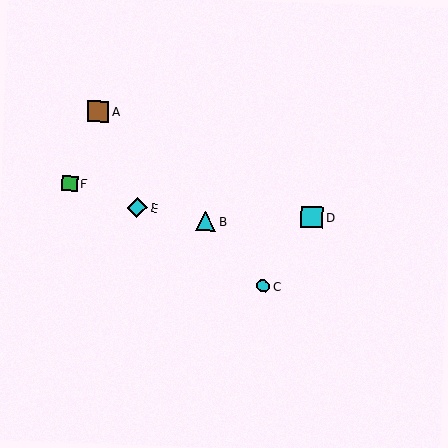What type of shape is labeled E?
Shape E is a cyan diamond.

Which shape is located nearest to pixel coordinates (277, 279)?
The cyan circle (labeled C) at (263, 286) is nearest to that location.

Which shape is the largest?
The cyan square (labeled D) is the largest.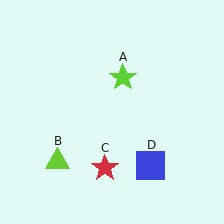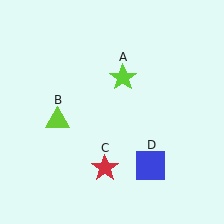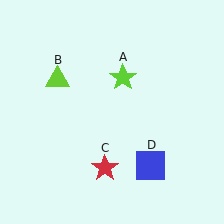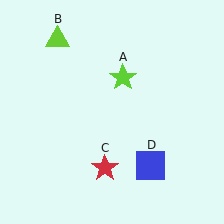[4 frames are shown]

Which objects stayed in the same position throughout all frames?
Lime star (object A) and red star (object C) and blue square (object D) remained stationary.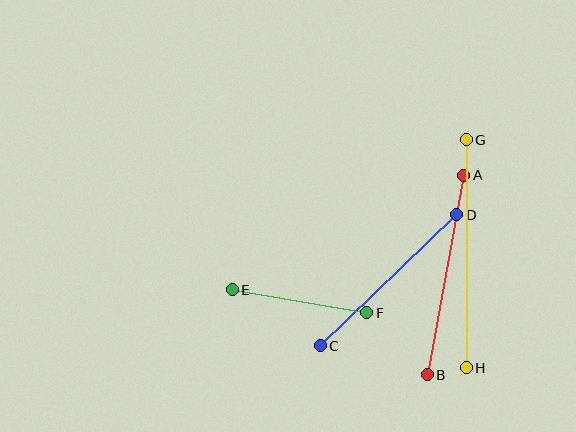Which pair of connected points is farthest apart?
Points G and H are farthest apart.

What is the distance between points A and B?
The distance is approximately 203 pixels.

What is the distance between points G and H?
The distance is approximately 228 pixels.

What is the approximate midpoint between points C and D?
The midpoint is at approximately (388, 280) pixels.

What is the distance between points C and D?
The distance is approximately 189 pixels.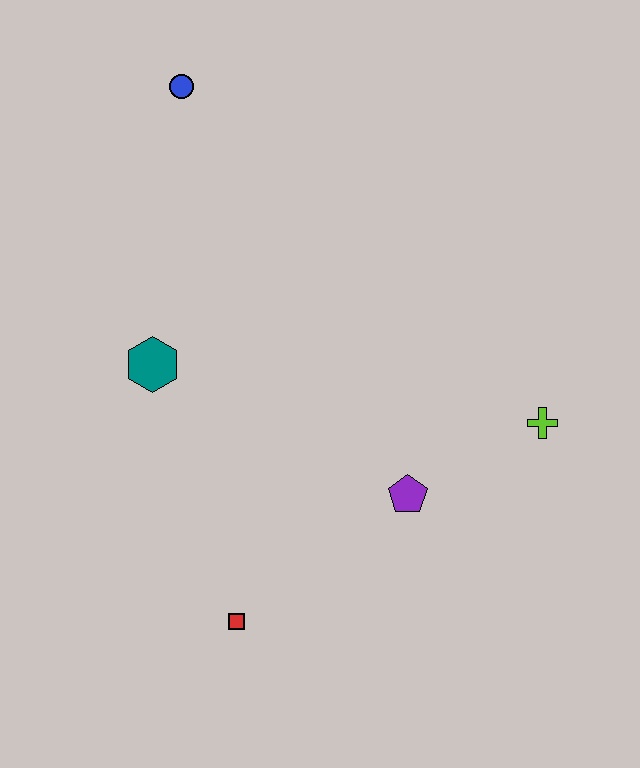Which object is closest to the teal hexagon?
The red square is closest to the teal hexagon.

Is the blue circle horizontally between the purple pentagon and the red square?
No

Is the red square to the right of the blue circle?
Yes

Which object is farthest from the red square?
The blue circle is farthest from the red square.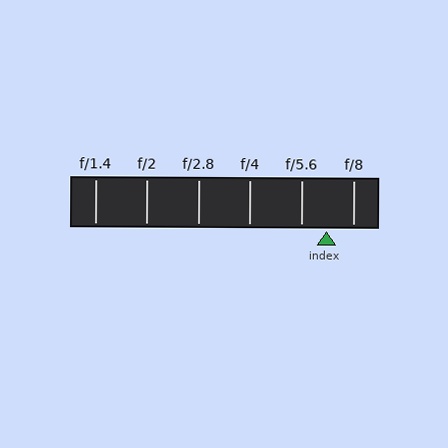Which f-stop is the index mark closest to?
The index mark is closest to f/5.6.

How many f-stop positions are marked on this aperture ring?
There are 6 f-stop positions marked.